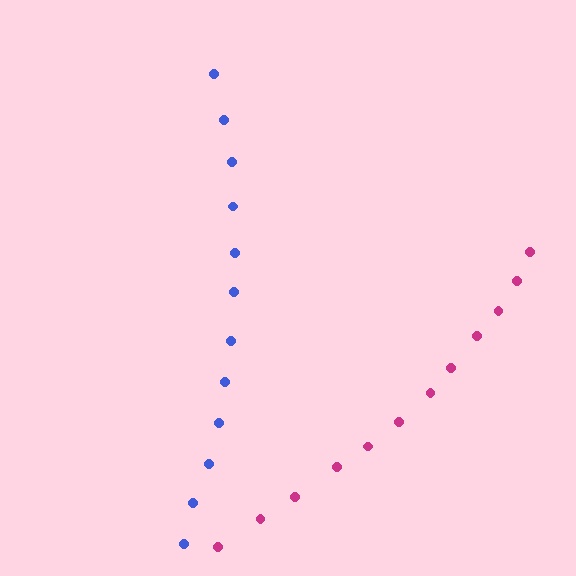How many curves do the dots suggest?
There are 2 distinct paths.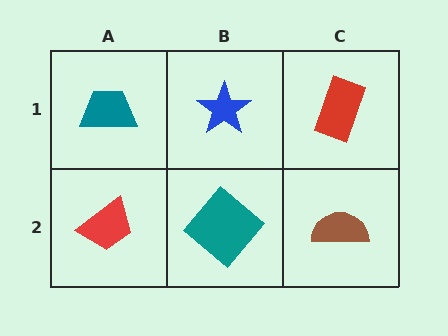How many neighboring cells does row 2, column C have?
2.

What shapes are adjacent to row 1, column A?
A red trapezoid (row 2, column A), a blue star (row 1, column B).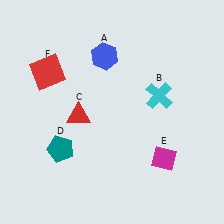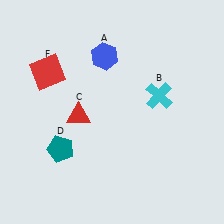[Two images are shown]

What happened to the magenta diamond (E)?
The magenta diamond (E) was removed in Image 2. It was in the bottom-right area of Image 1.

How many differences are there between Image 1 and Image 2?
There is 1 difference between the two images.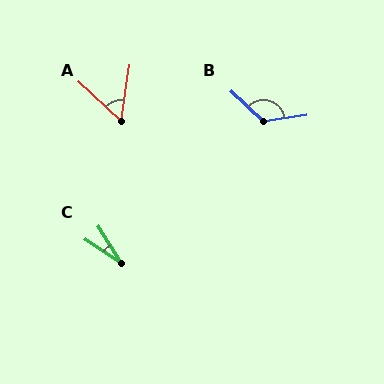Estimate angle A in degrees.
Approximately 56 degrees.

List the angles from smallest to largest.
C (25°), A (56°), B (129°).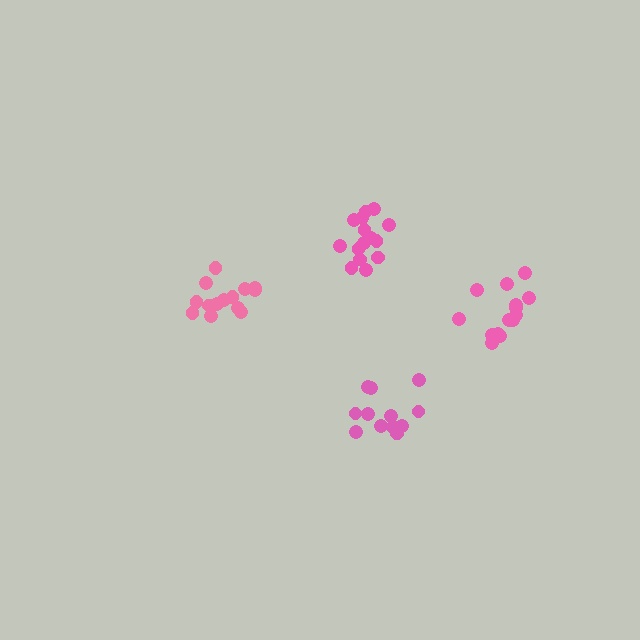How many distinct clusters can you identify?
There are 4 distinct clusters.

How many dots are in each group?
Group 1: 15 dots, Group 2: 13 dots, Group 3: 14 dots, Group 4: 14 dots (56 total).